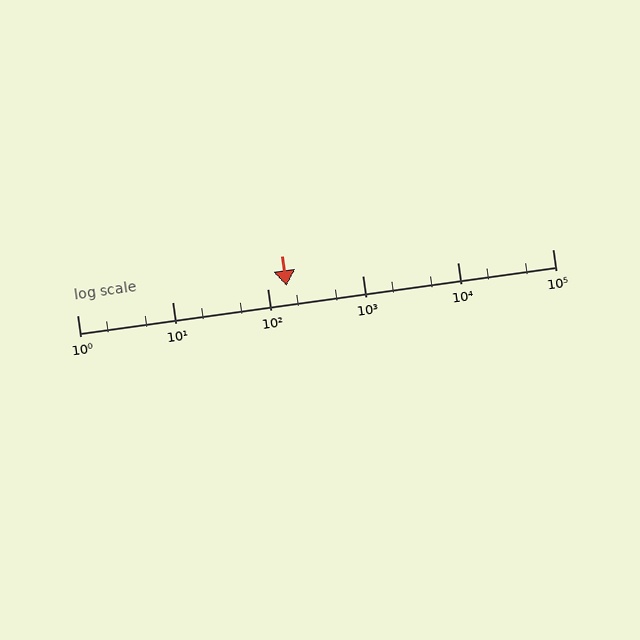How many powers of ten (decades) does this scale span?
The scale spans 5 decades, from 1 to 100000.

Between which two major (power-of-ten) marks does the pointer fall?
The pointer is between 100 and 1000.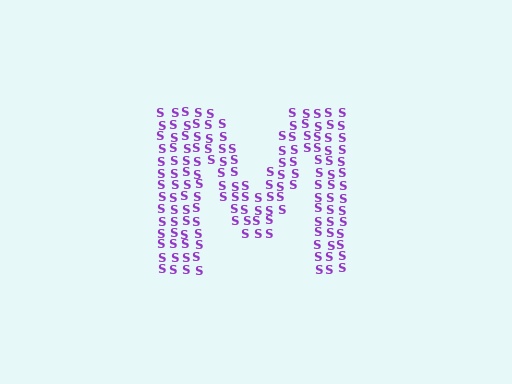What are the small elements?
The small elements are letter S's.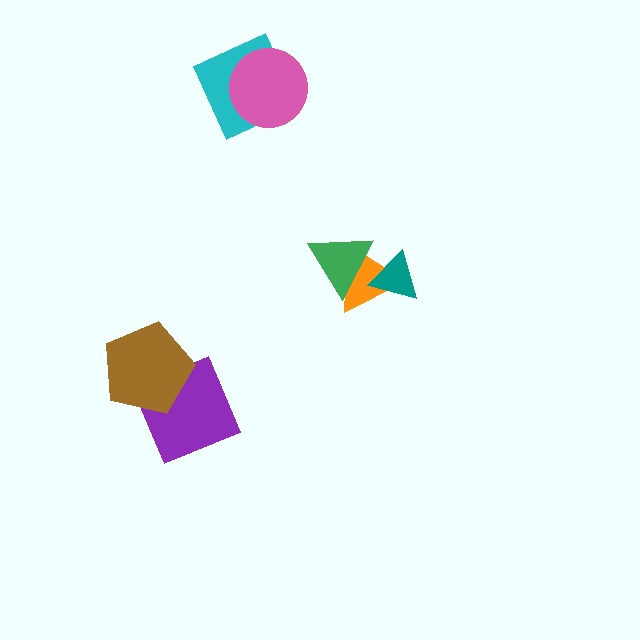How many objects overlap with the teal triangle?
2 objects overlap with the teal triangle.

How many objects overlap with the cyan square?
1 object overlaps with the cyan square.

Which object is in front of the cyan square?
The pink circle is in front of the cyan square.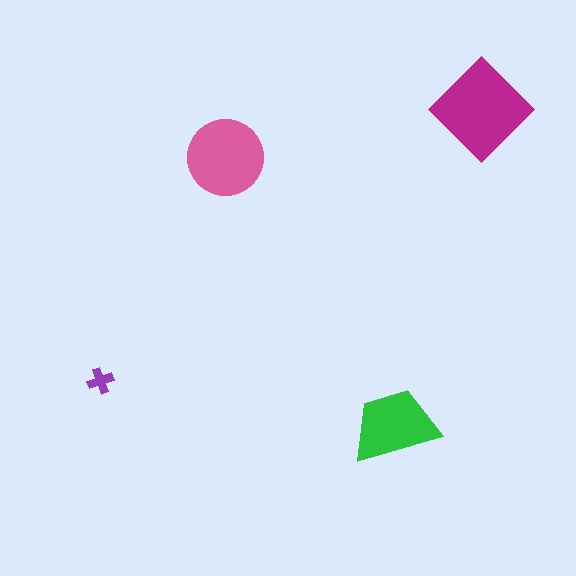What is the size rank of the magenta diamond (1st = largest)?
1st.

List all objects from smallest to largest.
The purple cross, the green trapezoid, the pink circle, the magenta diamond.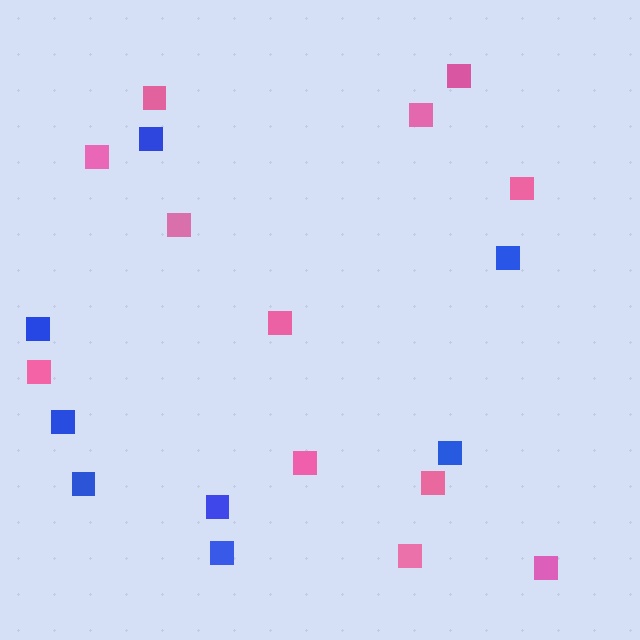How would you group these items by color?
There are 2 groups: one group of pink squares (12) and one group of blue squares (8).